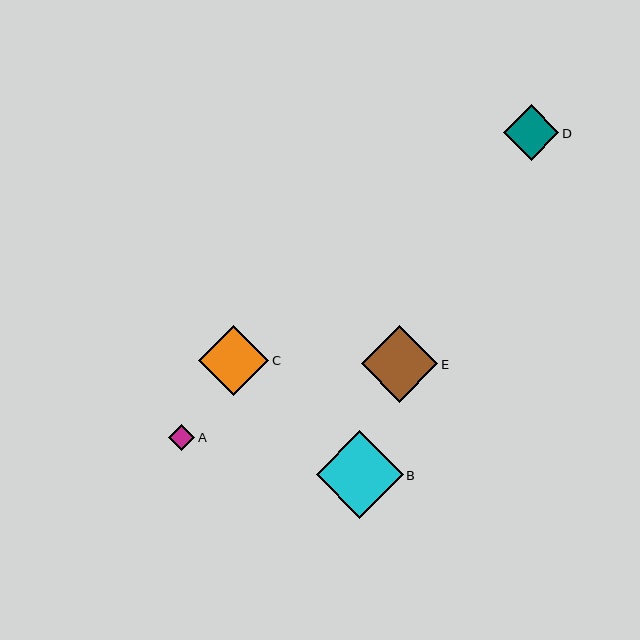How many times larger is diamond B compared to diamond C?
Diamond B is approximately 1.2 times the size of diamond C.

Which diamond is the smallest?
Diamond A is the smallest with a size of approximately 26 pixels.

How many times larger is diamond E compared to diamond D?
Diamond E is approximately 1.4 times the size of diamond D.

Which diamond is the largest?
Diamond B is the largest with a size of approximately 87 pixels.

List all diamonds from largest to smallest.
From largest to smallest: B, E, C, D, A.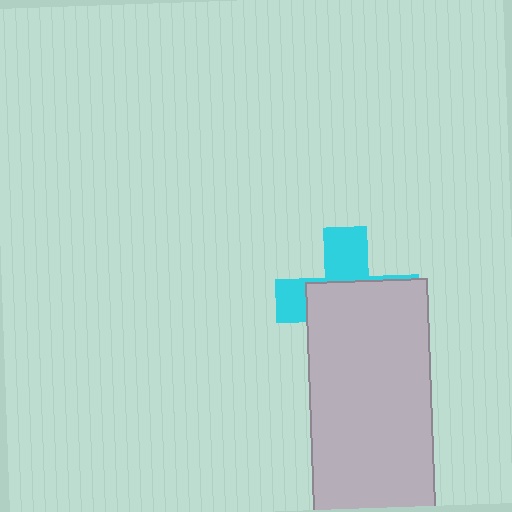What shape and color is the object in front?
The object in front is a light gray rectangle.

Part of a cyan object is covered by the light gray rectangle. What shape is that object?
It is a cross.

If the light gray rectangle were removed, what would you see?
You would see the complete cyan cross.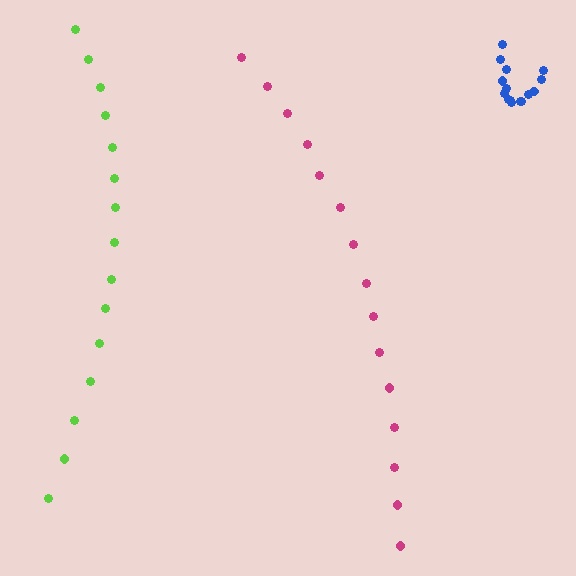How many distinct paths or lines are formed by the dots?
There are 3 distinct paths.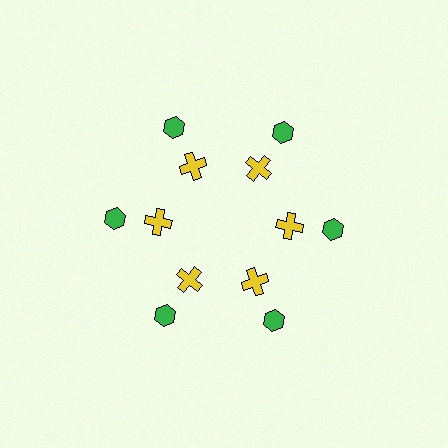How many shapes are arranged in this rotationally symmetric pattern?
There are 12 shapes, arranged in 6 groups of 2.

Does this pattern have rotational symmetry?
Yes, this pattern has 6-fold rotational symmetry. It looks the same after rotating 60 degrees around the center.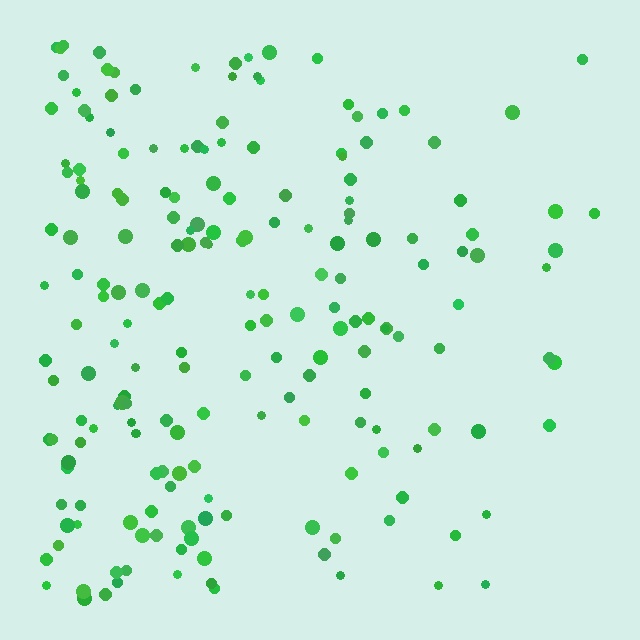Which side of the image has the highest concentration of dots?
The left.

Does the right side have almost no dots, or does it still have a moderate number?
Still a moderate number, just noticeably fewer than the left.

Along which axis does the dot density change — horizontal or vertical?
Horizontal.